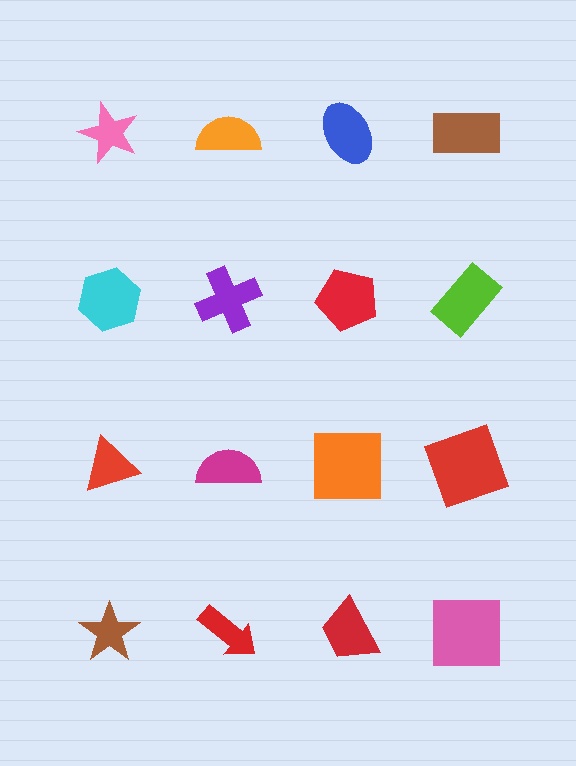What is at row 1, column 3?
A blue ellipse.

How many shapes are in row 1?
4 shapes.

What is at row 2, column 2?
A purple cross.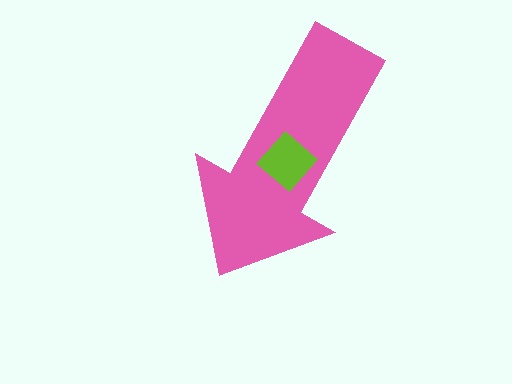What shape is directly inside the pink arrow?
The lime diamond.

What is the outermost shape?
The pink arrow.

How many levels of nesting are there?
2.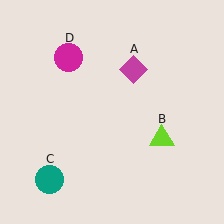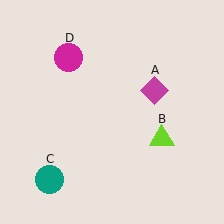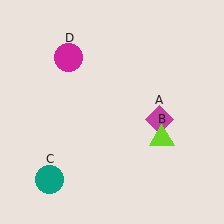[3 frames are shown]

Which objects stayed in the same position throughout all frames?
Lime triangle (object B) and teal circle (object C) and magenta circle (object D) remained stationary.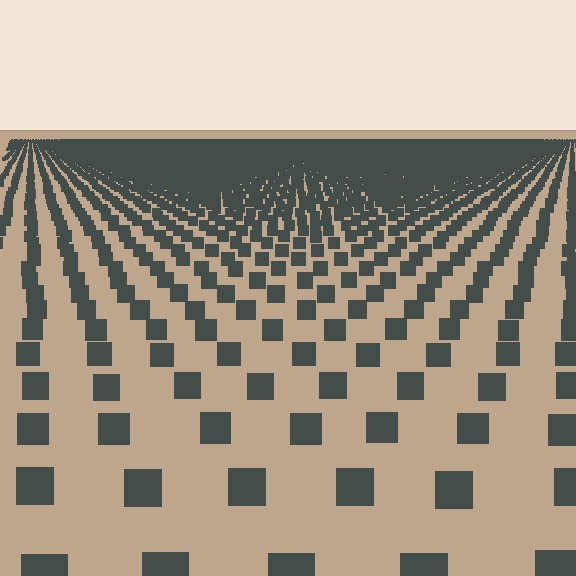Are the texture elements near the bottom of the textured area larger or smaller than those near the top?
Larger. Near the bottom, elements are closer to the viewer and appear at a bigger on-screen size.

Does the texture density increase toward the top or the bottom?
Density increases toward the top.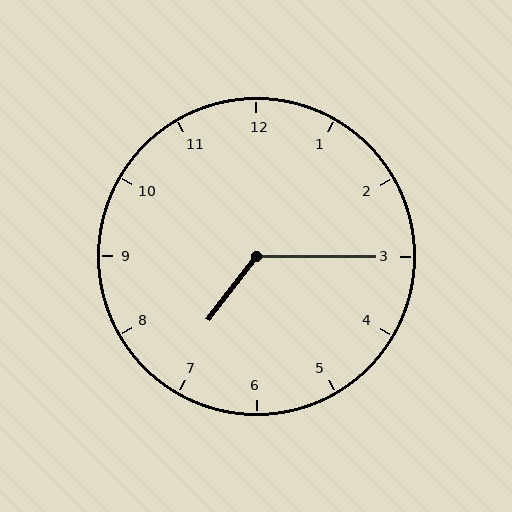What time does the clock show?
7:15.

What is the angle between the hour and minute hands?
Approximately 128 degrees.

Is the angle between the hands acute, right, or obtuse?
It is obtuse.